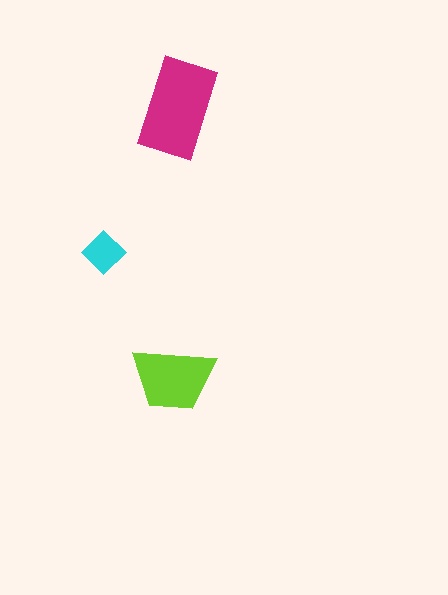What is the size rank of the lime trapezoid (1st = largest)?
2nd.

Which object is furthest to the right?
The magenta rectangle is rightmost.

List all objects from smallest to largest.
The cyan diamond, the lime trapezoid, the magenta rectangle.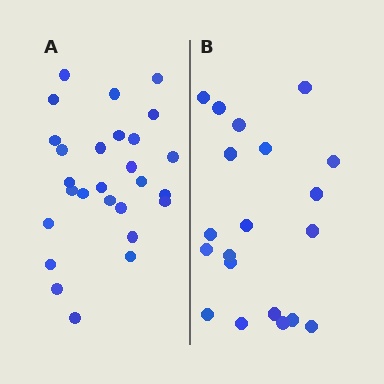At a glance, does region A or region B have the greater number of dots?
Region A (the left region) has more dots.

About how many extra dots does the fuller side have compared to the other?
Region A has roughly 8 or so more dots than region B.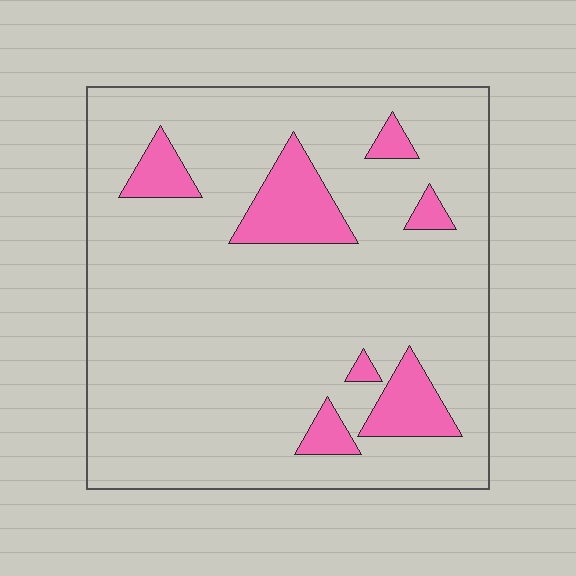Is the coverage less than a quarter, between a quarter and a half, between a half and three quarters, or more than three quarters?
Less than a quarter.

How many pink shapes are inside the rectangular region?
7.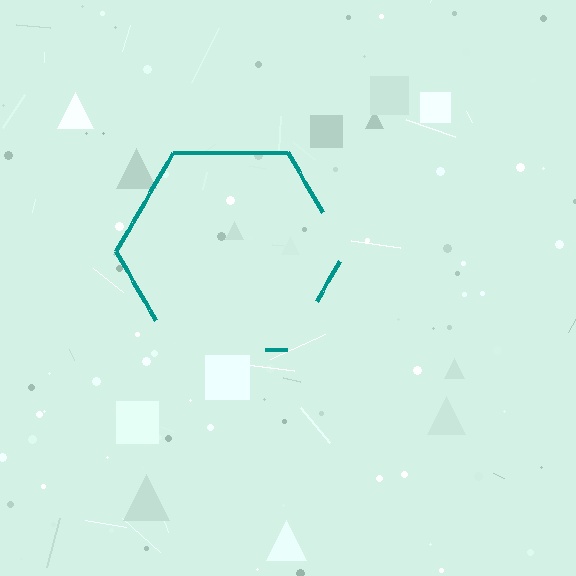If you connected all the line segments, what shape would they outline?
They would outline a hexagon.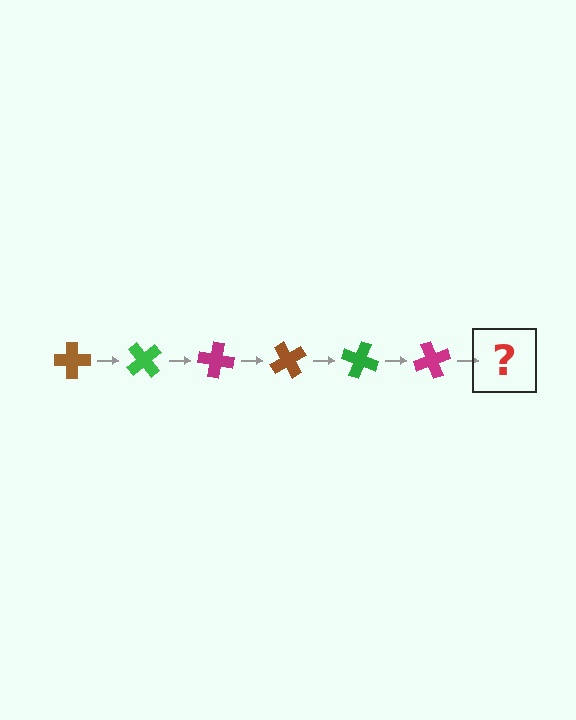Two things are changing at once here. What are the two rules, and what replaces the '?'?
The two rules are that it rotates 50 degrees each step and the color cycles through brown, green, and magenta. The '?' should be a brown cross, rotated 300 degrees from the start.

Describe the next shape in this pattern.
It should be a brown cross, rotated 300 degrees from the start.